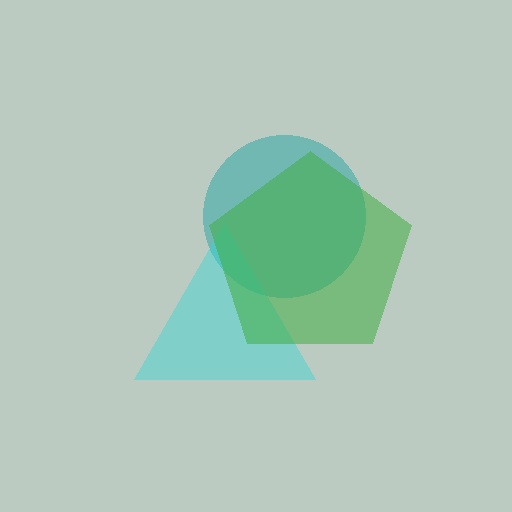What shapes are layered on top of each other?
The layered shapes are: a teal circle, a cyan triangle, a green pentagon.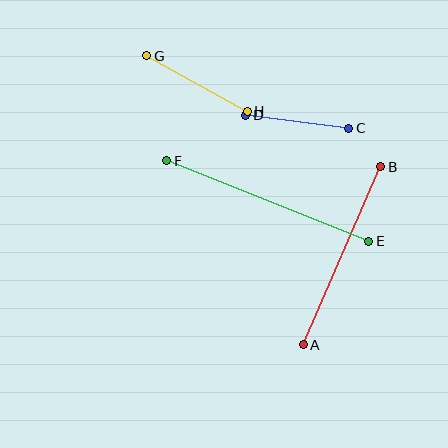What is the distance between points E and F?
The distance is approximately 217 pixels.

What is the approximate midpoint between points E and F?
The midpoint is at approximately (268, 201) pixels.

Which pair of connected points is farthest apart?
Points E and F are farthest apart.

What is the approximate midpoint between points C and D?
The midpoint is at approximately (297, 122) pixels.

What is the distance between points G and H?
The distance is approximately 115 pixels.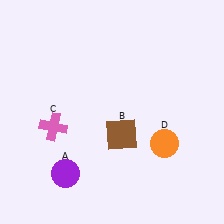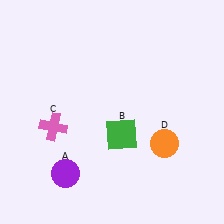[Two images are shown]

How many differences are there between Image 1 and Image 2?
There is 1 difference between the two images.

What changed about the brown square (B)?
In Image 1, B is brown. In Image 2, it changed to green.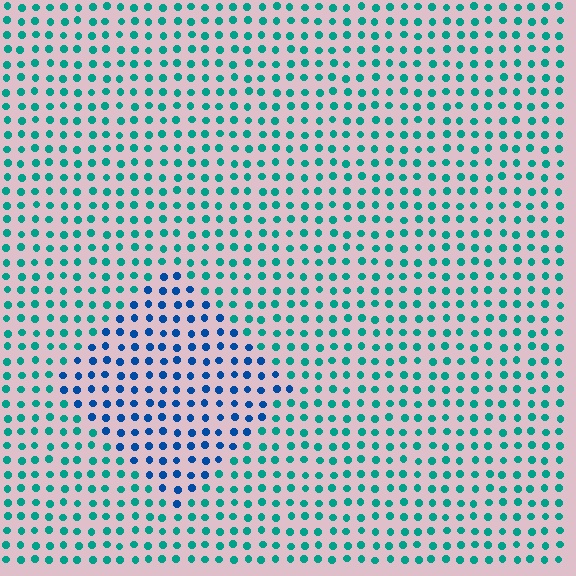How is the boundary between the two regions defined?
The boundary is defined purely by a slight shift in hue (about 42 degrees). Spacing, size, and orientation are identical on both sides.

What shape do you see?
I see a diamond.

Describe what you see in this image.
The image is filled with small teal elements in a uniform arrangement. A diamond-shaped region is visible where the elements are tinted to a slightly different hue, forming a subtle color boundary.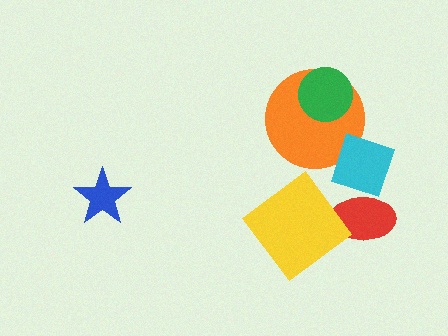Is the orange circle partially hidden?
Yes, it is partially covered by another shape.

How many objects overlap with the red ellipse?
1 object overlaps with the red ellipse.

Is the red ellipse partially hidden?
Yes, it is partially covered by another shape.